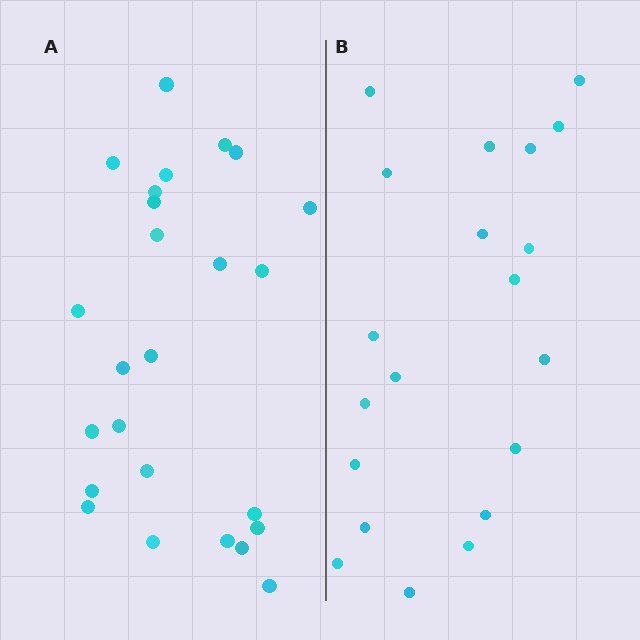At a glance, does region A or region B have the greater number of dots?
Region A (the left region) has more dots.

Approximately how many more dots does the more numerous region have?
Region A has about 5 more dots than region B.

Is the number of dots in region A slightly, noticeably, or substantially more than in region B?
Region A has noticeably more, but not dramatically so. The ratio is roughly 1.2 to 1.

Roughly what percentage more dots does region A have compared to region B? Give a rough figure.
About 25% more.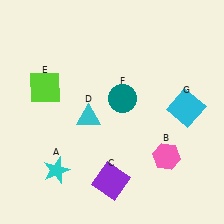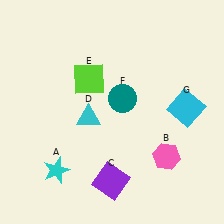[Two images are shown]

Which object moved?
The lime square (E) moved right.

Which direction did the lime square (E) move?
The lime square (E) moved right.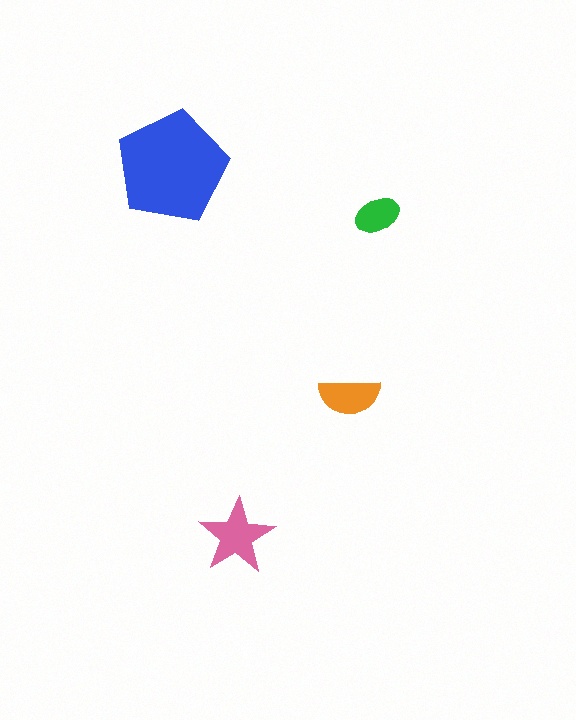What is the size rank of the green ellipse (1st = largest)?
4th.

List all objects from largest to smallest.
The blue pentagon, the pink star, the orange semicircle, the green ellipse.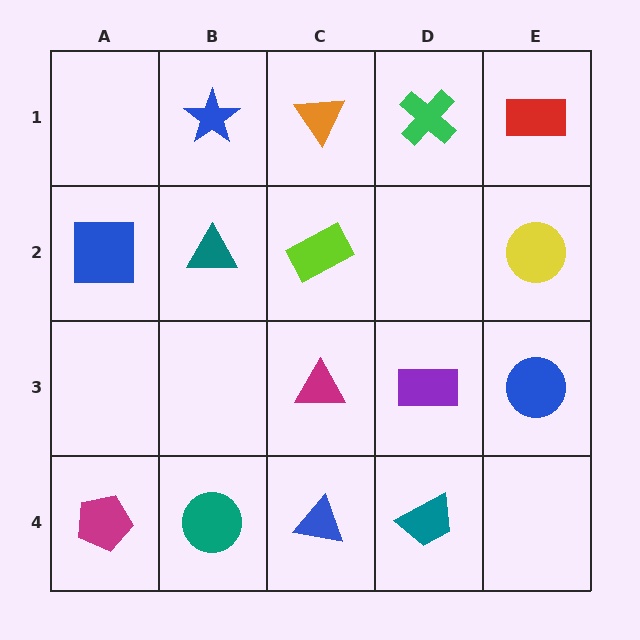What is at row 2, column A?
A blue square.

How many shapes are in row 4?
4 shapes.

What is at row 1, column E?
A red rectangle.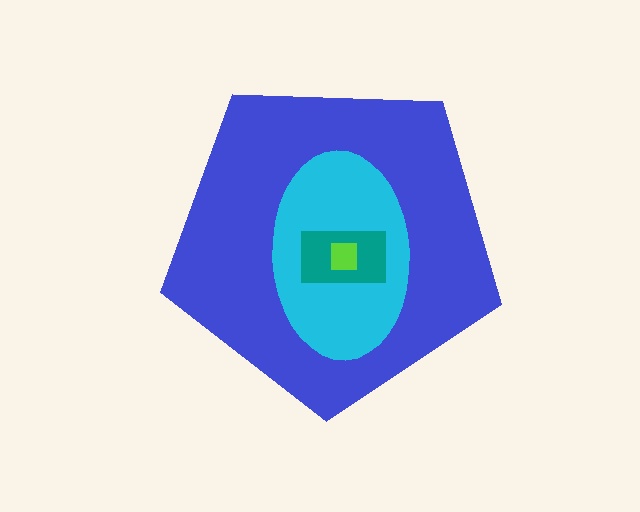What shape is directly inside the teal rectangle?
The lime square.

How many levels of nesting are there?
4.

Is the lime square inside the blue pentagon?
Yes.